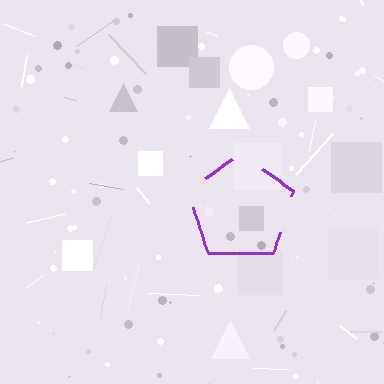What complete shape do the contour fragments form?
The contour fragments form a pentagon.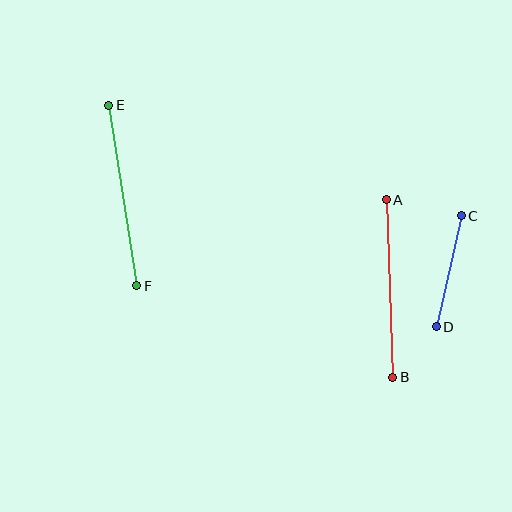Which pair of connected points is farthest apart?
Points E and F are farthest apart.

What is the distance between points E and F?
The distance is approximately 182 pixels.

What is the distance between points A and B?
The distance is approximately 178 pixels.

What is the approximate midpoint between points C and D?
The midpoint is at approximately (449, 271) pixels.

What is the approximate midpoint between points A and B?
The midpoint is at approximately (389, 288) pixels.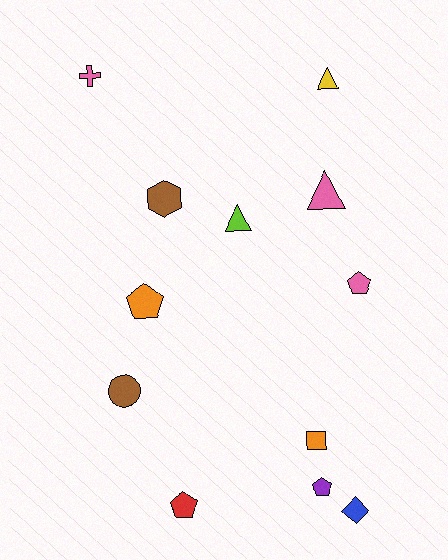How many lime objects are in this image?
There is 1 lime object.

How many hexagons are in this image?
There is 1 hexagon.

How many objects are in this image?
There are 12 objects.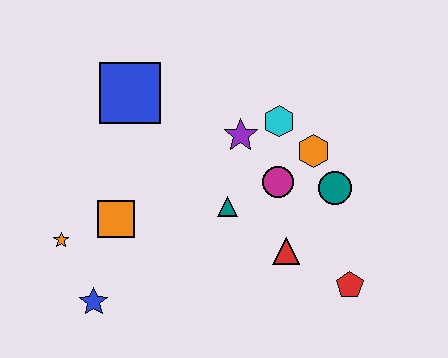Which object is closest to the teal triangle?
The magenta circle is closest to the teal triangle.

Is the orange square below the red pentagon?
No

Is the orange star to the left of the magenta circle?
Yes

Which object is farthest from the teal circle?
The orange star is farthest from the teal circle.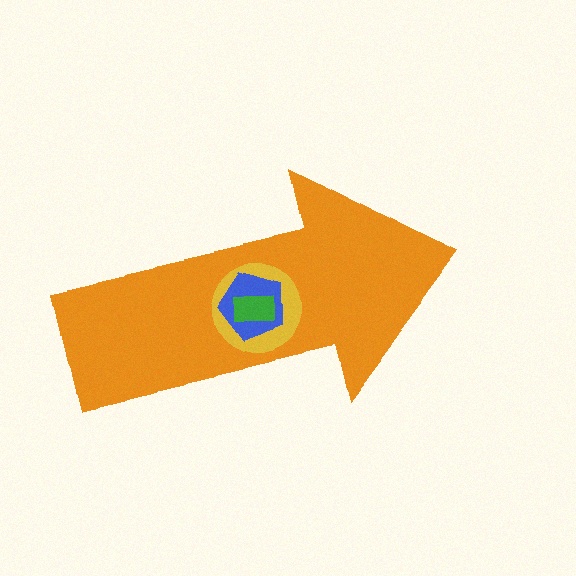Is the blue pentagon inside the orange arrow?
Yes.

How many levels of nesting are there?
4.